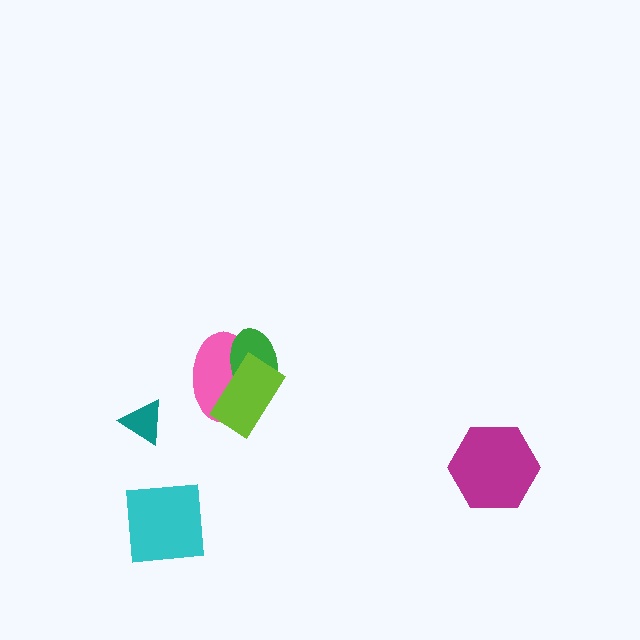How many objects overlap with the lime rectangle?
2 objects overlap with the lime rectangle.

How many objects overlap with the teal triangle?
0 objects overlap with the teal triangle.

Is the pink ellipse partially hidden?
Yes, it is partially covered by another shape.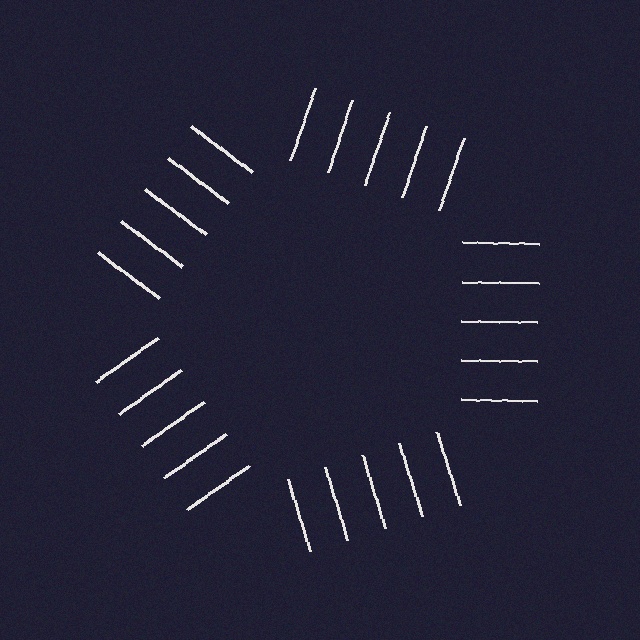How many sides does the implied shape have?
5 sides — the line-ends trace a pentagon.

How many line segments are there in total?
25 — 5 along each of the 5 edges.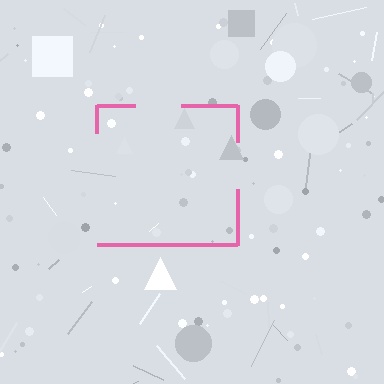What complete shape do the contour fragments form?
The contour fragments form a square.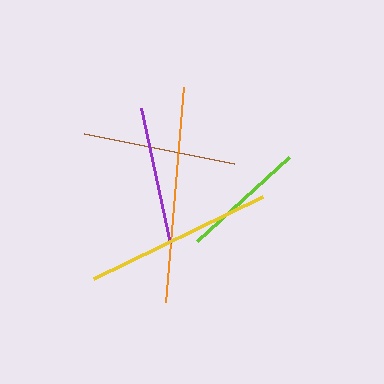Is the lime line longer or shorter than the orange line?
The orange line is longer than the lime line.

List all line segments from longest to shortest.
From longest to shortest: orange, yellow, brown, purple, lime.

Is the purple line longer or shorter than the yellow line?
The yellow line is longer than the purple line.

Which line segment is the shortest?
The lime line is the shortest at approximately 125 pixels.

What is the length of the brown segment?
The brown segment is approximately 153 pixels long.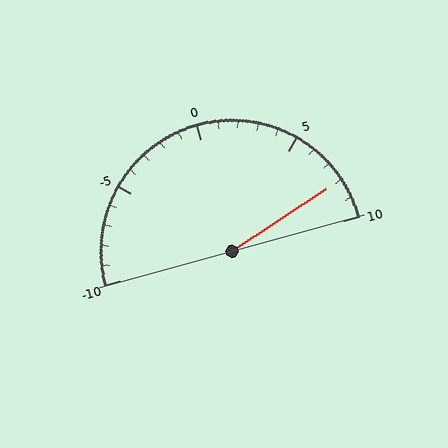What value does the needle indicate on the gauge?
The needle indicates approximately 8.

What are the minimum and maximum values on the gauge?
The gauge ranges from -10 to 10.